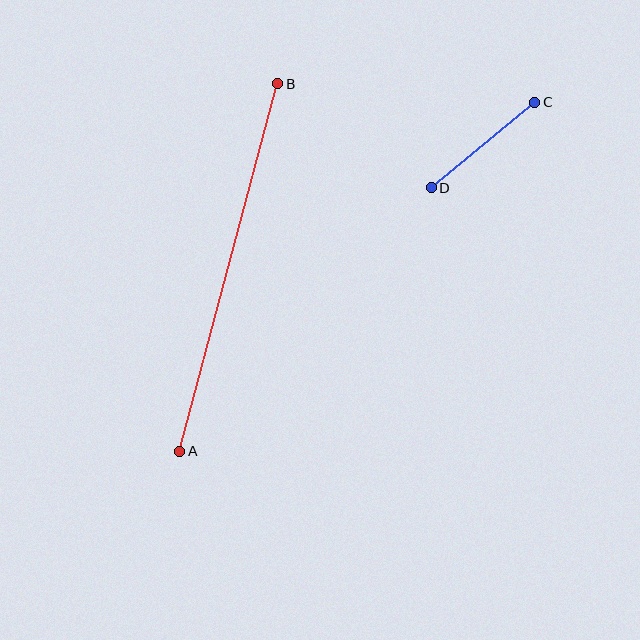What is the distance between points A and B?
The distance is approximately 381 pixels.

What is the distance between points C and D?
The distance is approximately 134 pixels.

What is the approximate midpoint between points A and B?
The midpoint is at approximately (229, 267) pixels.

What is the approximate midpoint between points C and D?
The midpoint is at approximately (483, 145) pixels.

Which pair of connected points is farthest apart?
Points A and B are farthest apart.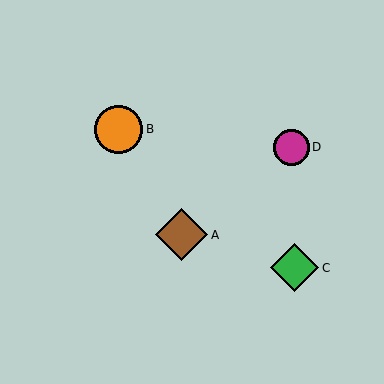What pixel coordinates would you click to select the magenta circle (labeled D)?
Click at (292, 148) to select the magenta circle D.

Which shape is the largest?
The brown diamond (labeled A) is the largest.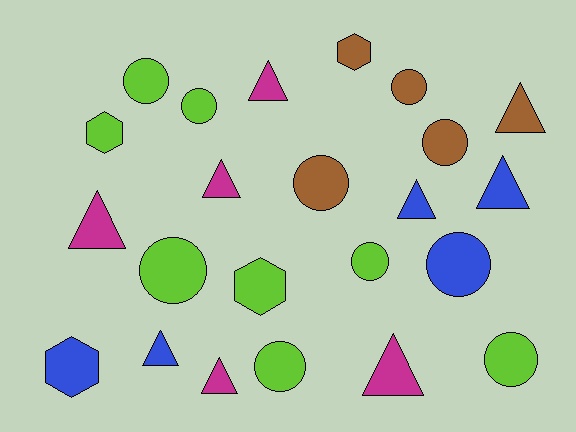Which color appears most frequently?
Lime, with 8 objects.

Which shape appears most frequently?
Circle, with 10 objects.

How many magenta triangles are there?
There are 5 magenta triangles.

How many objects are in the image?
There are 23 objects.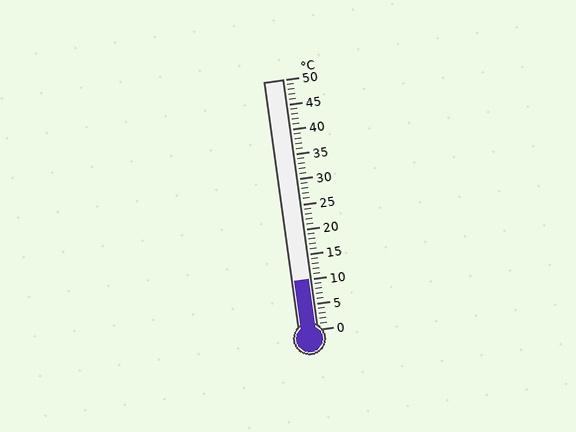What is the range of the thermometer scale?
The thermometer scale ranges from 0°C to 50°C.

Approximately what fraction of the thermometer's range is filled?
The thermometer is filled to approximately 20% of its range.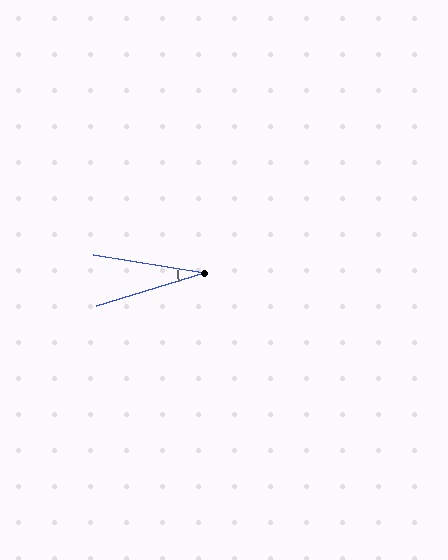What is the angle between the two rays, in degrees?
Approximately 27 degrees.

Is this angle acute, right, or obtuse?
It is acute.